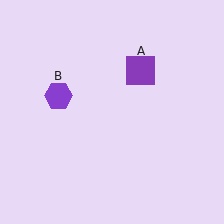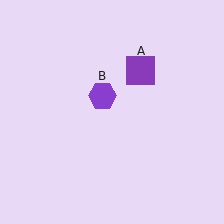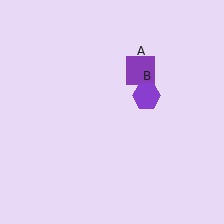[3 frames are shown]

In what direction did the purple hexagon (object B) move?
The purple hexagon (object B) moved right.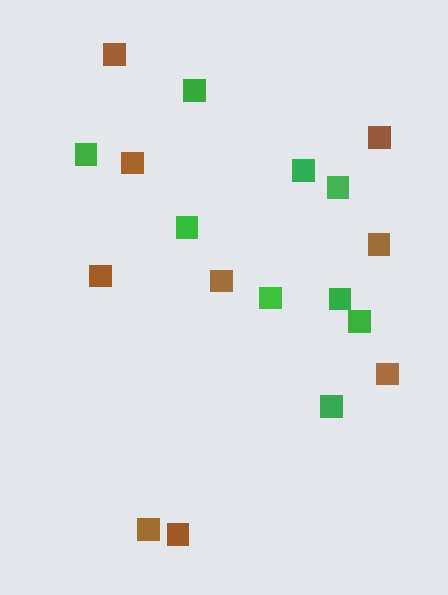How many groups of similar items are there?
There are 2 groups: one group of brown squares (9) and one group of green squares (9).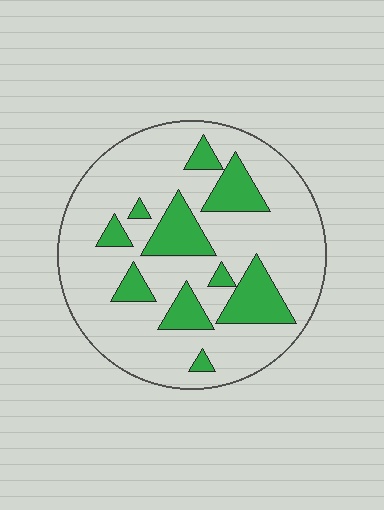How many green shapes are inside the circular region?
10.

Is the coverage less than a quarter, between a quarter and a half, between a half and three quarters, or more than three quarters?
Less than a quarter.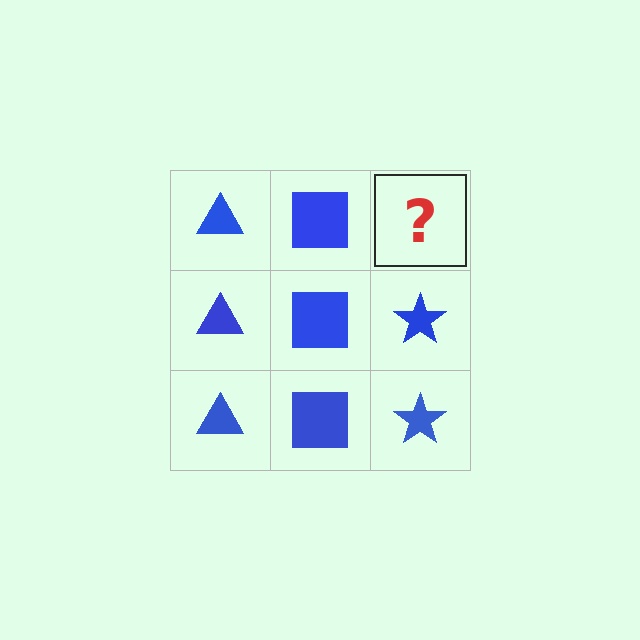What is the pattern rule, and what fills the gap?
The rule is that each column has a consistent shape. The gap should be filled with a blue star.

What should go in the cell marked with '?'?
The missing cell should contain a blue star.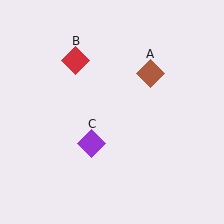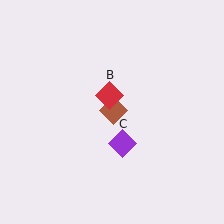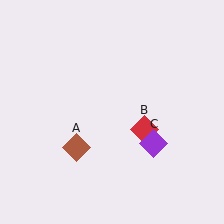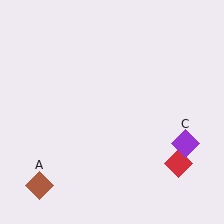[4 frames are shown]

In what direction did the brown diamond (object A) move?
The brown diamond (object A) moved down and to the left.